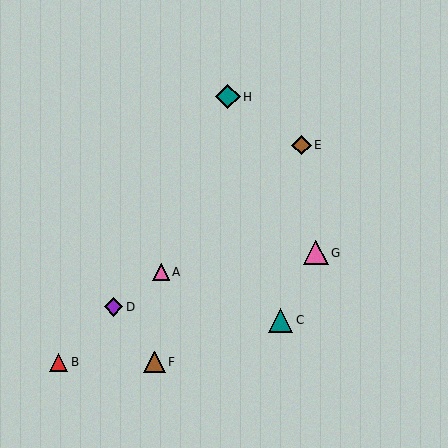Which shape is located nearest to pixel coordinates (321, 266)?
The pink triangle (labeled G) at (316, 253) is nearest to that location.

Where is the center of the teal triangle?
The center of the teal triangle is at (281, 320).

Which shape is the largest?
The teal diamond (labeled H) is the largest.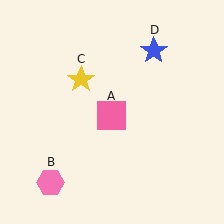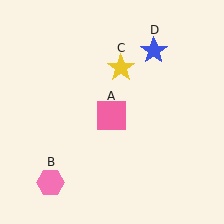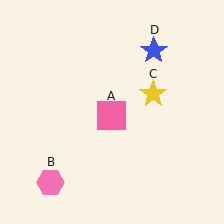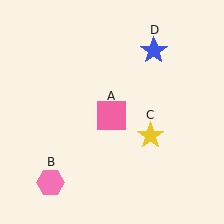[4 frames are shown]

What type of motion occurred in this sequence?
The yellow star (object C) rotated clockwise around the center of the scene.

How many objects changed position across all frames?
1 object changed position: yellow star (object C).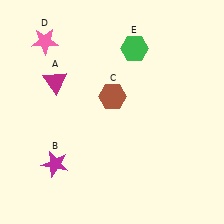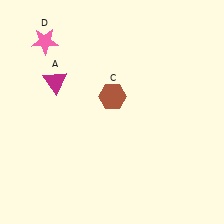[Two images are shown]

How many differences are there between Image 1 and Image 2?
There are 2 differences between the two images.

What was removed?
The magenta star (B), the green hexagon (E) were removed in Image 2.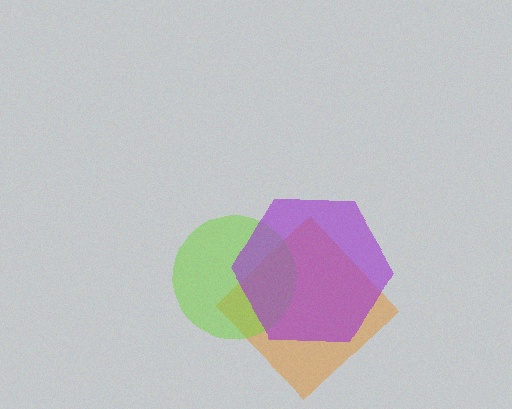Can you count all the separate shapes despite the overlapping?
Yes, there are 3 separate shapes.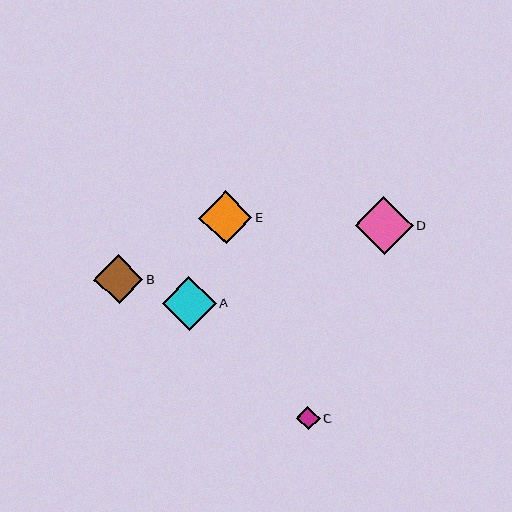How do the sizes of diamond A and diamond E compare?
Diamond A and diamond E are approximately the same size.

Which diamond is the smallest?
Diamond C is the smallest with a size of approximately 23 pixels.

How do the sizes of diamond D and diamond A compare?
Diamond D and diamond A are approximately the same size.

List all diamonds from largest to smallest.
From largest to smallest: D, A, E, B, C.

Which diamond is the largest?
Diamond D is the largest with a size of approximately 58 pixels.